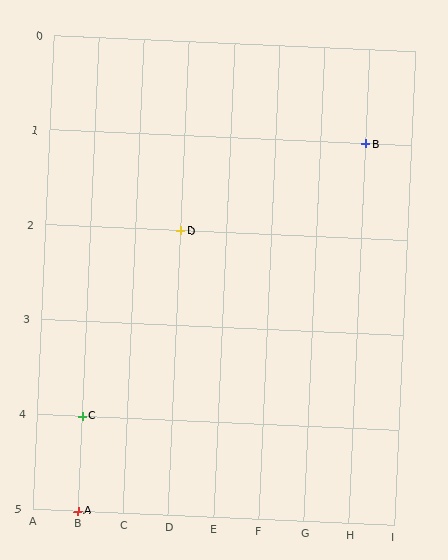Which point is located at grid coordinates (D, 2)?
Point D is at (D, 2).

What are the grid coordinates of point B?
Point B is at grid coordinates (H, 1).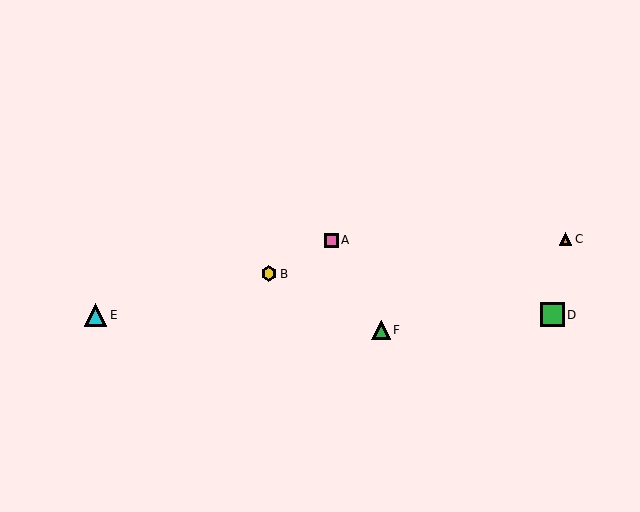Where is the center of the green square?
The center of the green square is at (552, 315).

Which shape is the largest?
The green square (labeled D) is the largest.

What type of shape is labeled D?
Shape D is a green square.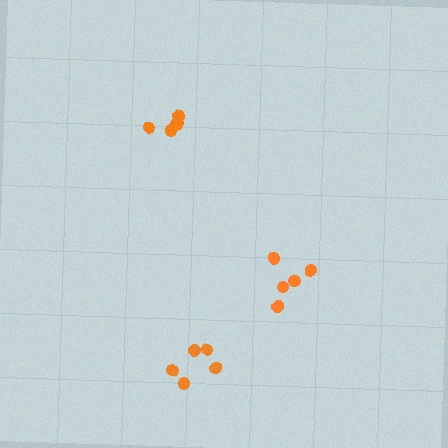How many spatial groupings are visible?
There are 3 spatial groupings.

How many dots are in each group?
Group 1: 5 dots, Group 2: 5 dots, Group 3: 5 dots (15 total).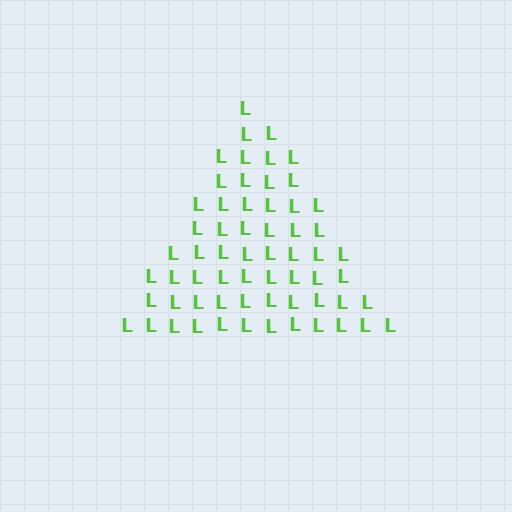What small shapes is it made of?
It is made of small letter L's.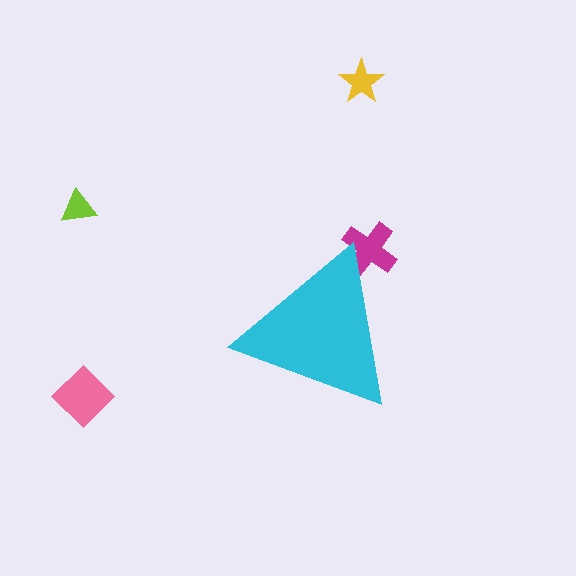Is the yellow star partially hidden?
No, the yellow star is fully visible.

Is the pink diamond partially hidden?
No, the pink diamond is fully visible.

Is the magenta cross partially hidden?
Yes, the magenta cross is partially hidden behind the cyan triangle.